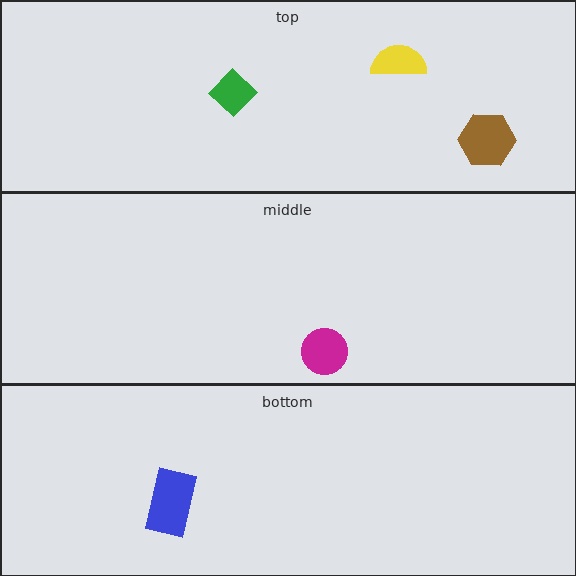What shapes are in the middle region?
The magenta circle.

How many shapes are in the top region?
3.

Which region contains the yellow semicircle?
The top region.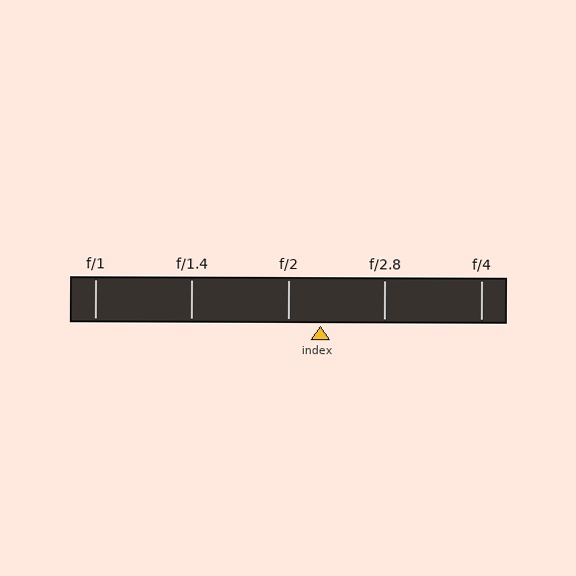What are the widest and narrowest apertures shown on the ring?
The widest aperture shown is f/1 and the narrowest is f/4.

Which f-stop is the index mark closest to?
The index mark is closest to f/2.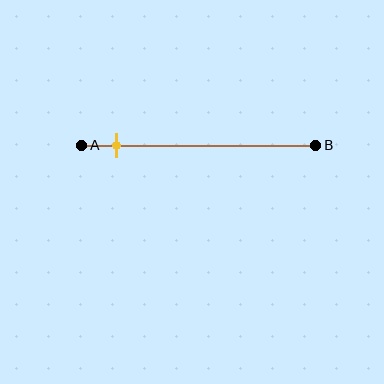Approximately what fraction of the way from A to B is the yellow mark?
The yellow mark is approximately 15% of the way from A to B.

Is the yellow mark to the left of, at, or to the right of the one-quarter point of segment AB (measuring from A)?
The yellow mark is to the left of the one-quarter point of segment AB.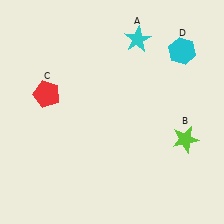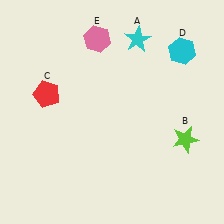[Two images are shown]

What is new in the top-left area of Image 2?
A pink hexagon (E) was added in the top-left area of Image 2.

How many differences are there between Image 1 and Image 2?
There is 1 difference between the two images.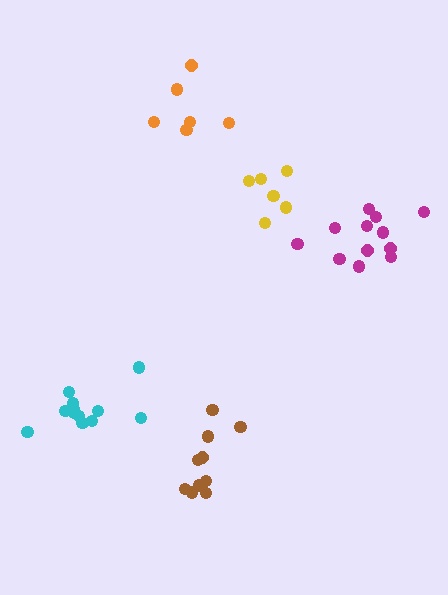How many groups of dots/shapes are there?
There are 5 groups.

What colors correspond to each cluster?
The clusters are colored: magenta, brown, cyan, orange, yellow.